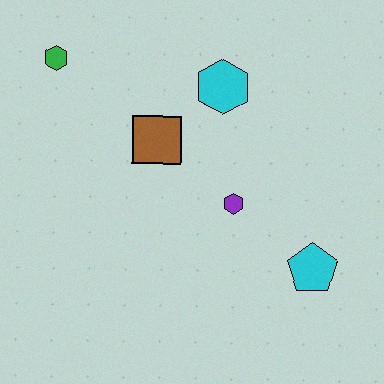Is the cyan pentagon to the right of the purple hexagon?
Yes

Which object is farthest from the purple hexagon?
The green hexagon is farthest from the purple hexagon.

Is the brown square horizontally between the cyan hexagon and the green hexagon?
Yes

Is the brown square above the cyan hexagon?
No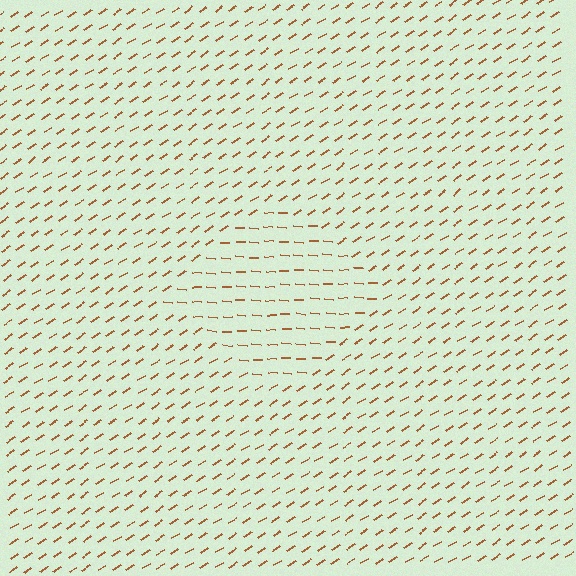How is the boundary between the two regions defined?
The boundary is defined purely by a change in line orientation (approximately 37 degrees difference). All lines are the same color and thickness.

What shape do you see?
I see a diamond.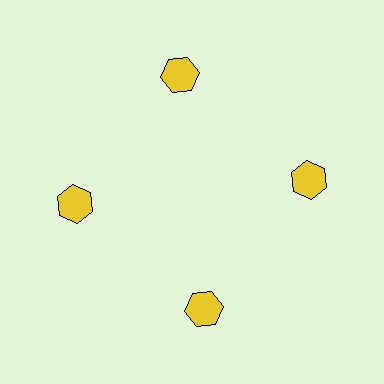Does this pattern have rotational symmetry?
Yes, this pattern has 4-fold rotational symmetry. It looks the same after rotating 90 degrees around the center.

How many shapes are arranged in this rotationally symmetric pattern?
There are 4 shapes, arranged in 4 groups of 1.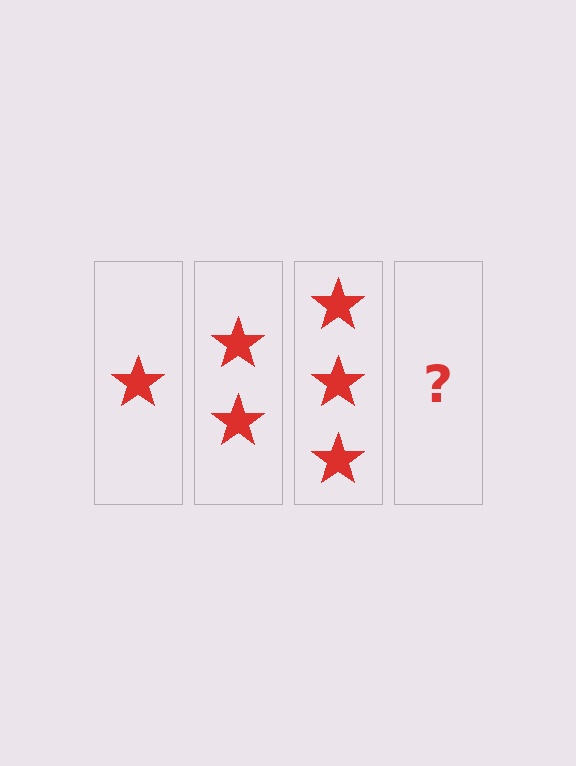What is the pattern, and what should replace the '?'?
The pattern is that each step adds one more star. The '?' should be 4 stars.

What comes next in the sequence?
The next element should be 4 stars.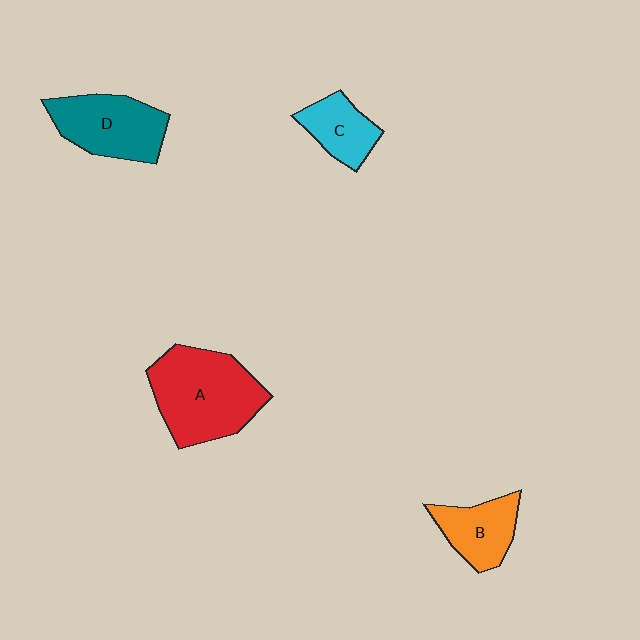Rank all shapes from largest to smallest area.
From largest to smallest: A (red), D (teal), B (orange), C (cyan).